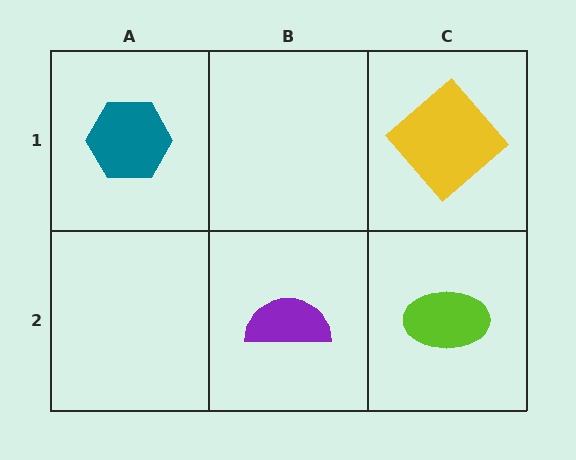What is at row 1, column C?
A yellow diamond.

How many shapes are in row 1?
2 shapes.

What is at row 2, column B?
A purple semicircle.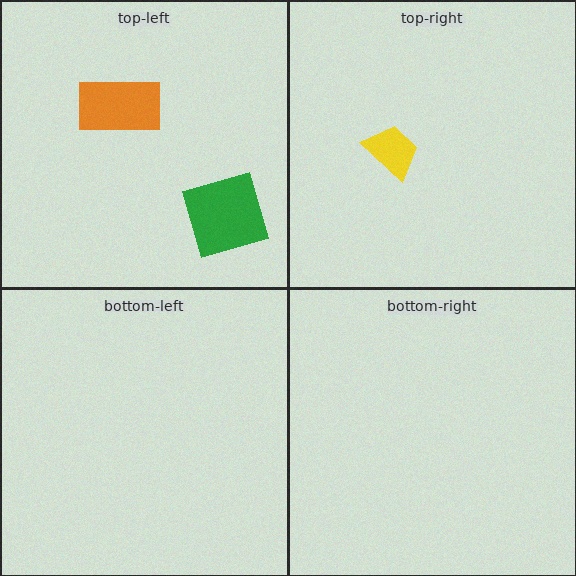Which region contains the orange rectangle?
The top-left region.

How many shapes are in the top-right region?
1.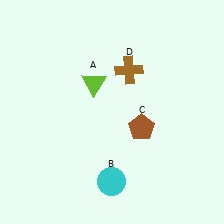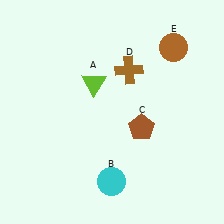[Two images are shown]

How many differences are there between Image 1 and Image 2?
There is 1 difference between the two images.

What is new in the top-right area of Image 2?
A brown circle (E) was added in the top-right area of Image 2.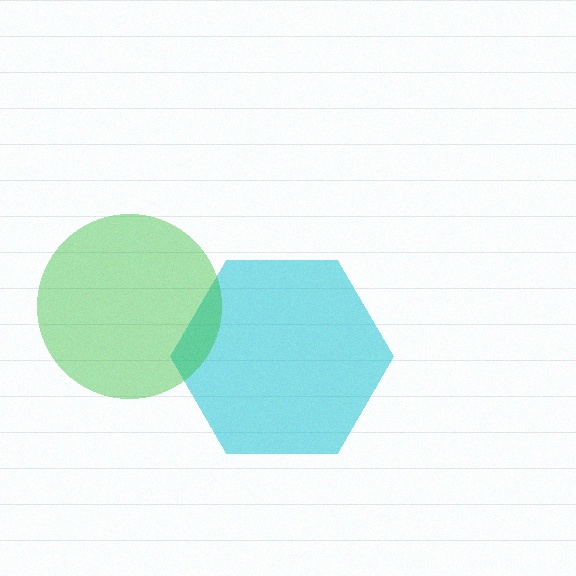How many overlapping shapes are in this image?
There are 2 overlapping shapes in the image.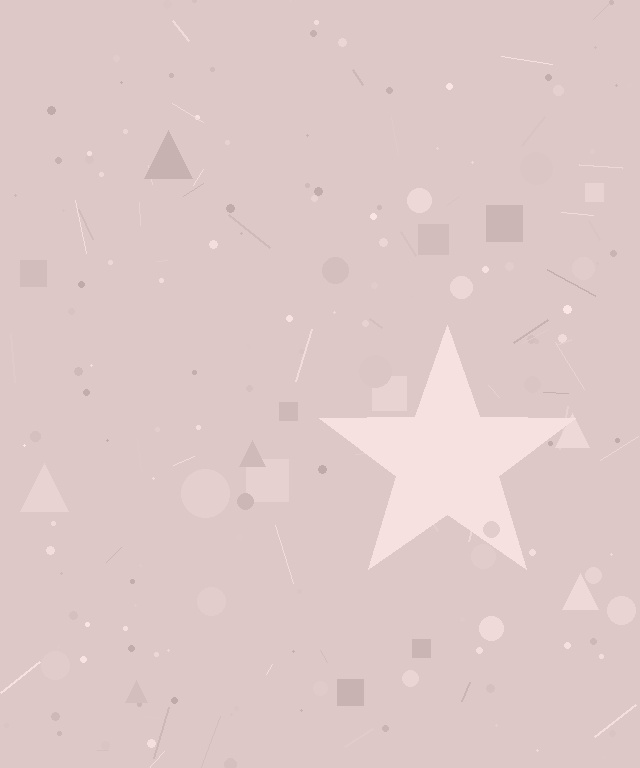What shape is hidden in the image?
A star is hidden in the image.